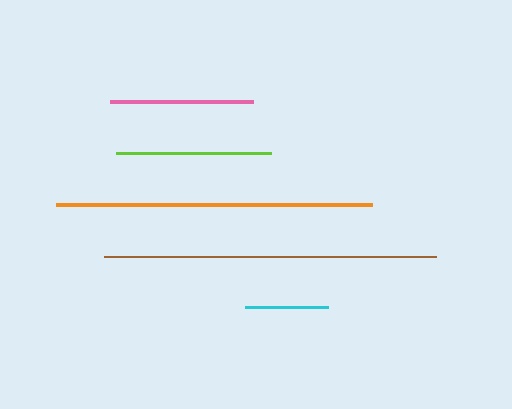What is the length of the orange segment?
The orange segment is approximately 316 pixels long.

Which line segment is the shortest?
The cyan line is the shortest at approximately 83 pixels.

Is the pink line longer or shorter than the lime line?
The lime line is longer than the pink line.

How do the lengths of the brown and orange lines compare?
The brown and orange lines are approximately the same length.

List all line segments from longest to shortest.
From longest to shortest: brown, orange, lime, pink, cyan.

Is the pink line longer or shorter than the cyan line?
The pink line is longer than the cyan line.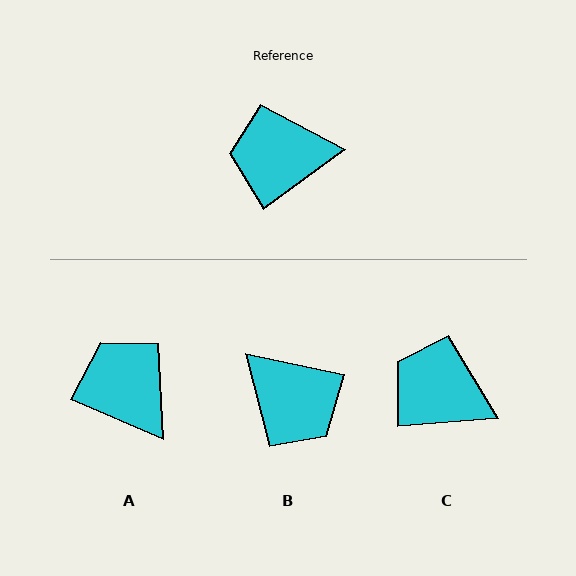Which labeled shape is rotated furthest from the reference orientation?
B, about 132 degrees away.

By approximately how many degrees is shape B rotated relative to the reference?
Approximately 132 degrees counter-clockwise.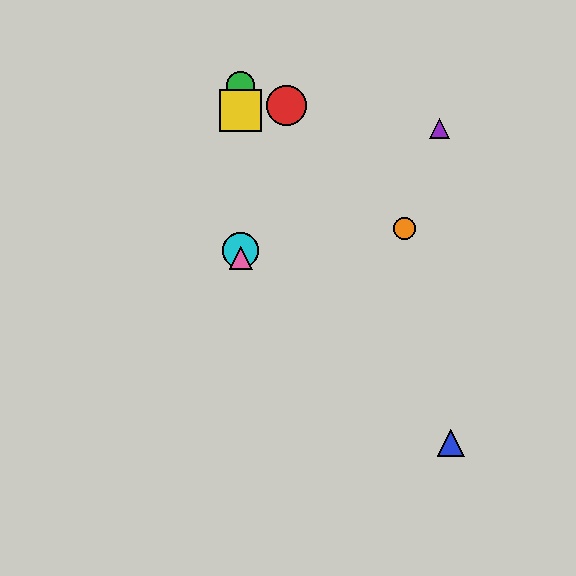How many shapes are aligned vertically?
4 shapes (the green circle, the yellow square, the cyan circle, the pink triangle) are aligned vertically.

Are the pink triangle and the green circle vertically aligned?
Yes, both are at x≈241.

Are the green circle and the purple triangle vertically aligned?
No, the green circle is at x≈241 and the purple triangle is at x≈440.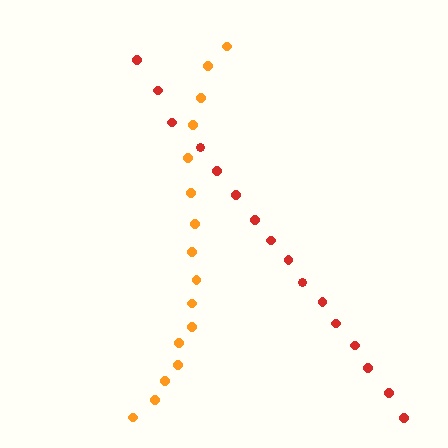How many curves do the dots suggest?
There are 2 distinct paths.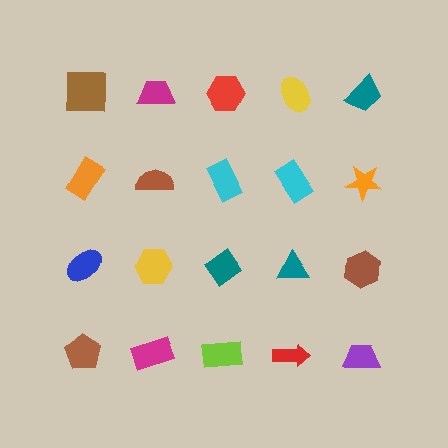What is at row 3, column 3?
A teal diamond.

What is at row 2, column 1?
An orange rectangle.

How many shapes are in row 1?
5 shapes.